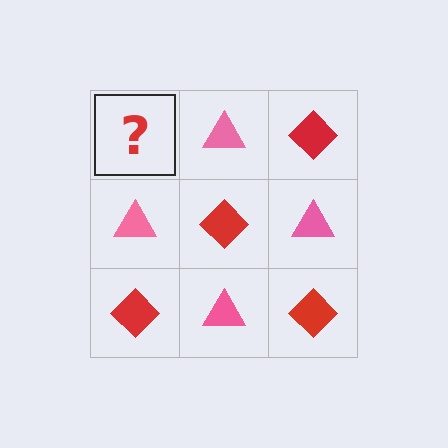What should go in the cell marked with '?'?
The missing cell should contain a red diamond.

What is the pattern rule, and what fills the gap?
The rule is that it alternates red diamond and pink triangle in a checkerboard pattern. The gap should be filled with a red diamond.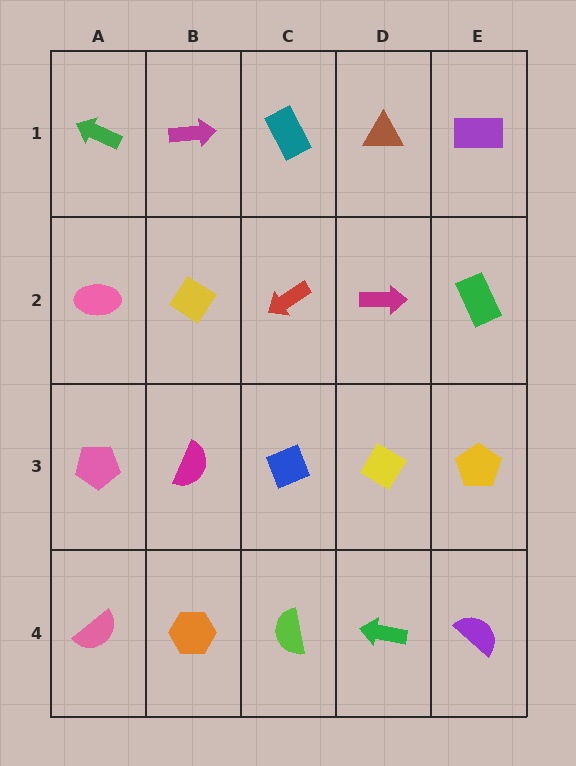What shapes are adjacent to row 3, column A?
A pink ellipse (row 2, column A), a pink semicircle (row 4, column A), a magenta semicircle (row 3, column B).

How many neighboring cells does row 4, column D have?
3.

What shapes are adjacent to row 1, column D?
A magenta arrow (row 2, column D), a teal rectangle (row 1, column C), a purple rectangle (row 1, column E).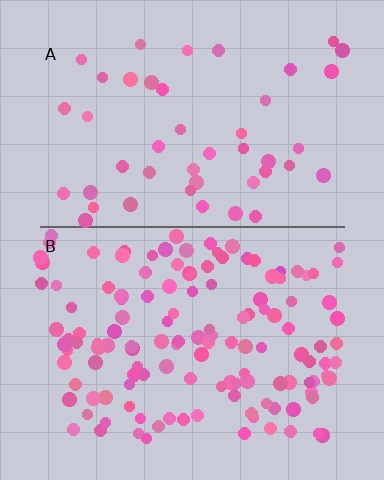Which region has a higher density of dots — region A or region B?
B (the bottom).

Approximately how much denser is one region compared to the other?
Approximately 3.0× — region B over region A.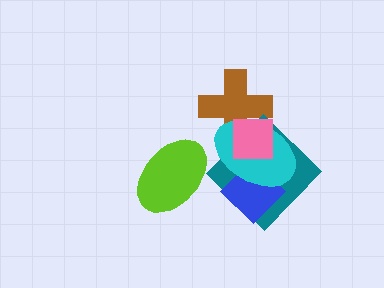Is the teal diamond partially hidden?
Yes, it is partially covered by another shape.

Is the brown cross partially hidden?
Yes, it is partially covered by another shape.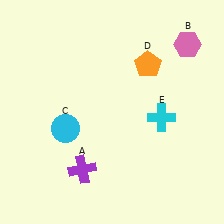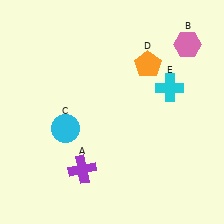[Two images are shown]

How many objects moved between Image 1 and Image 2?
1 object moved between the two images.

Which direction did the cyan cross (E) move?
The cyan cross (E) moved up.